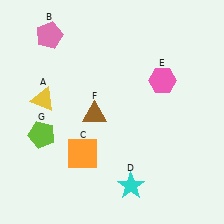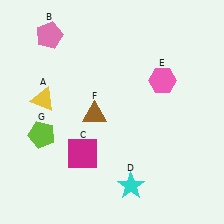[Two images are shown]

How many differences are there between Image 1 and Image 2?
There is 1 difference between the two images.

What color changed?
The square (C) changed from orange in Image 1 to magenta in Image 2.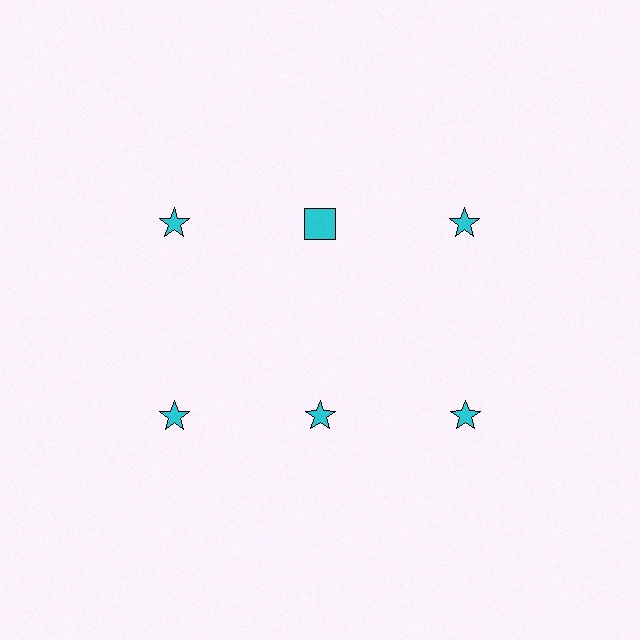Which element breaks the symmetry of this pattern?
The cyan square in the top row, second from left column breaks the symmetry. All other shapes are cyan stars.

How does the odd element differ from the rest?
It has a different shape: square instead of star.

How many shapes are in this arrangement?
There are 6 shapes arranged in a grid pattern.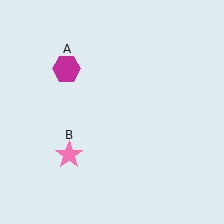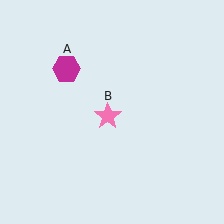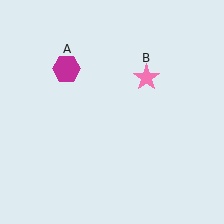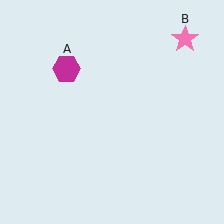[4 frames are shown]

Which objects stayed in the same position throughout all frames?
Magenta hexagon (object A) remained stationary.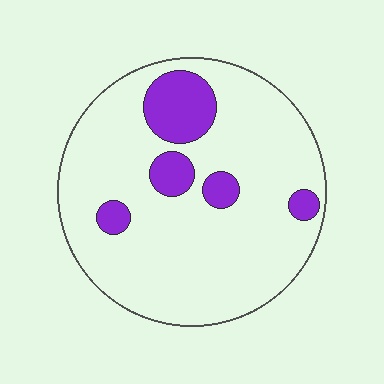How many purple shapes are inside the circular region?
5.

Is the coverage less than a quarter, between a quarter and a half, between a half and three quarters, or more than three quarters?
Less than a quarter.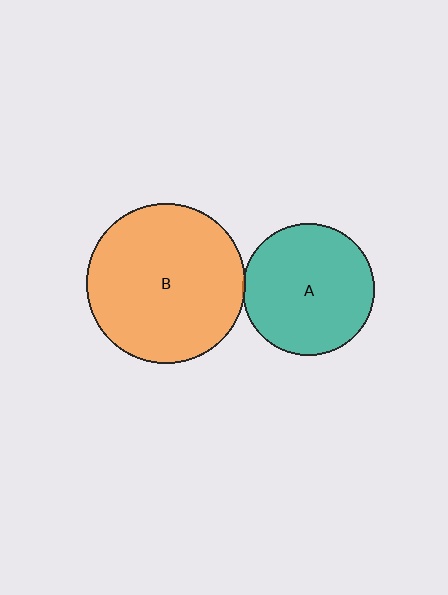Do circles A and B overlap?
Yes.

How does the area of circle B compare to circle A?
Approximately 1.4 times.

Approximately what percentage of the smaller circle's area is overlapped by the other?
Approximately 5%.